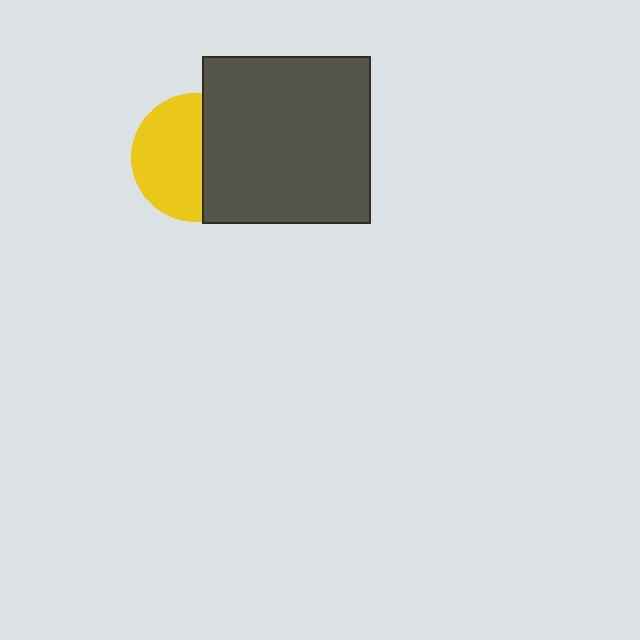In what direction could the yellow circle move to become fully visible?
The yellow circle could move left. That would shift it out from behind the dark gray square entirely.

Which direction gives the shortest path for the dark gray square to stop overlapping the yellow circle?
Moving right gives the shortest separation.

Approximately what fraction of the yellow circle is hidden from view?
Roughly 45% of the yellow circle is hidden behind the dark gray square.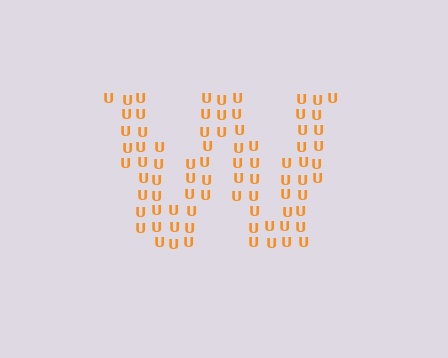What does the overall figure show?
The overall figure shows the letter W.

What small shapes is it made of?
It is made of small letter U's.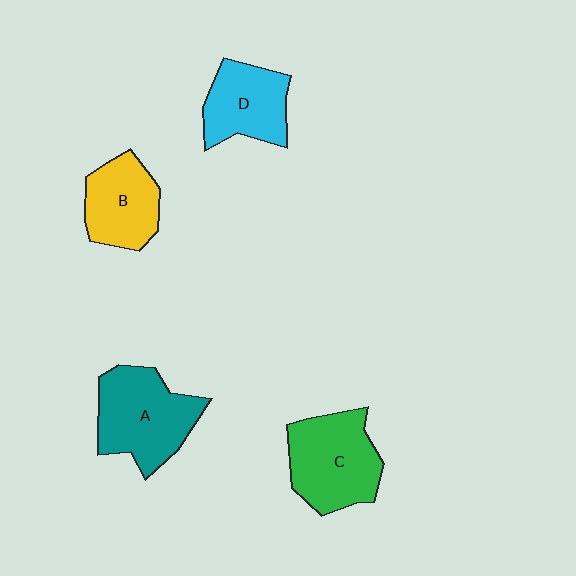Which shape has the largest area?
Shape A (teal).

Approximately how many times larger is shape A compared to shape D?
Approximately 1.3 times.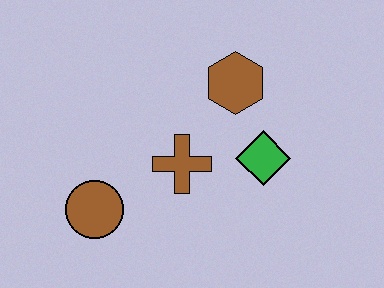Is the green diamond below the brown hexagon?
Yes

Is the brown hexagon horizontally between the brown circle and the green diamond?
Yes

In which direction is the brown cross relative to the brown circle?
The brown cross is to the right of the brown circle.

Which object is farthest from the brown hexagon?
The brown circle is farthest from the brown hexagon.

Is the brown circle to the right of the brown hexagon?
No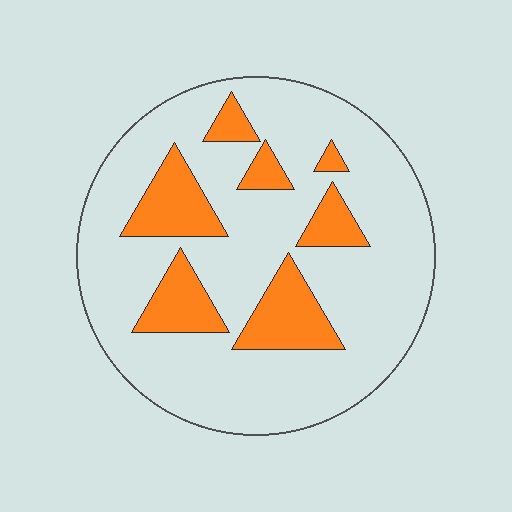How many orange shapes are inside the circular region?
7.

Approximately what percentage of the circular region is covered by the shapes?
Approximately 20%.